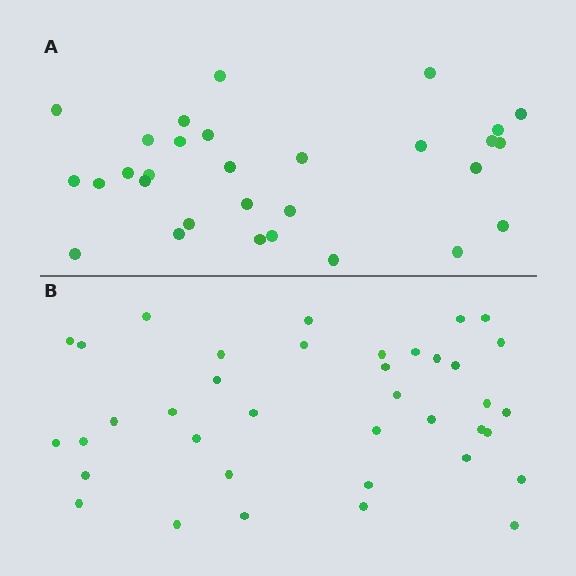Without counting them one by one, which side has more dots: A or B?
Region B (the bottom region) has more dots.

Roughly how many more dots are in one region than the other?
Region B has roughly 8 or so more dots than region A.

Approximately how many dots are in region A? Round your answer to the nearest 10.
About 30 dots.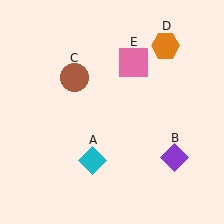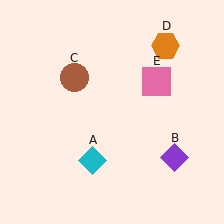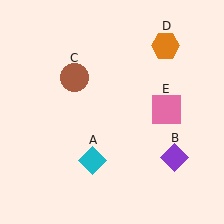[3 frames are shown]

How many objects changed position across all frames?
1 object changed position: pink square (object E).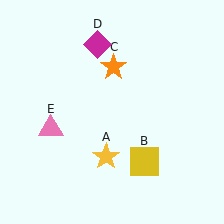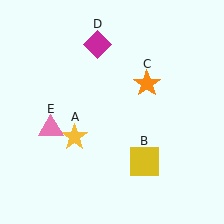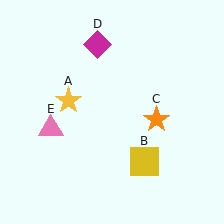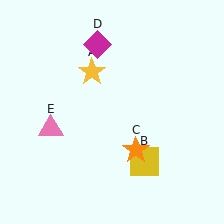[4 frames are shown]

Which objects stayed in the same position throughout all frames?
Yellow square (object B) and magenta diamond (object D) and pink triangle (object E) remained stationary.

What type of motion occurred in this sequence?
The yellow star (object A), orange star (object C) rotated clockwise around the center of the scene.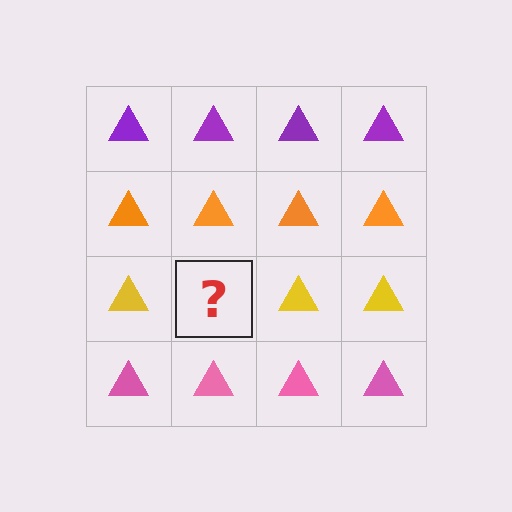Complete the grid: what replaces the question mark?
The question mark should be replaced with a yellow triangle.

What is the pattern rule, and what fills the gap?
The rule is that each row has a consistent color. The gap should be filled with a yellow triangle.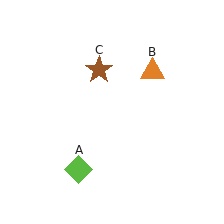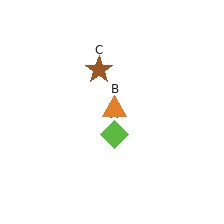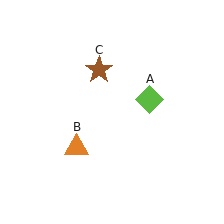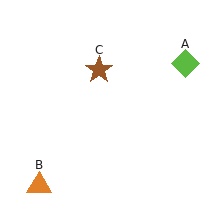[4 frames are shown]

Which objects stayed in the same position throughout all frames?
Brown star (object C) remained stationary.